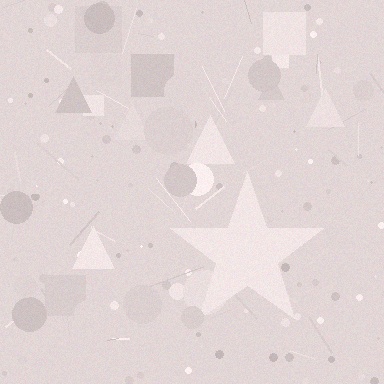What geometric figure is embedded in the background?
A star is embedded in the background.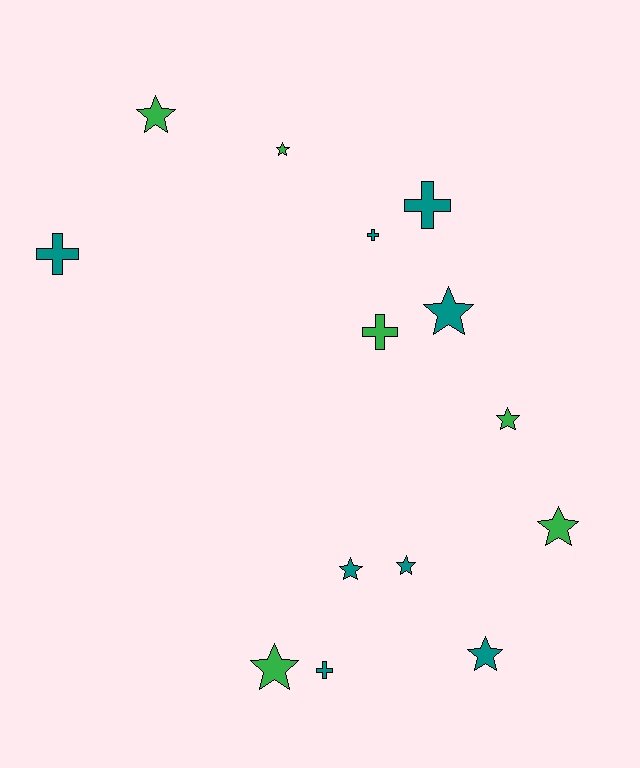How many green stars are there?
There are 5 green stars.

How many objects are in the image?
There are 14 objects.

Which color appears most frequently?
Teal, with 8 objects.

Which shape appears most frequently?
Star, with 9 objects.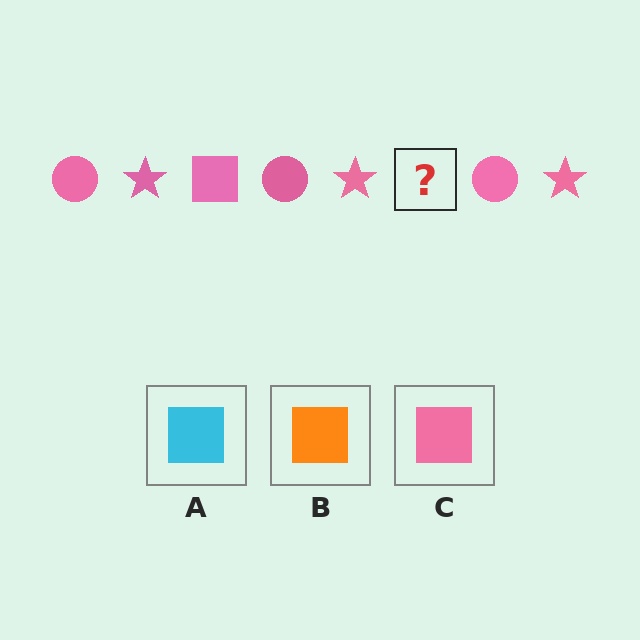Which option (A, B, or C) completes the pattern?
C.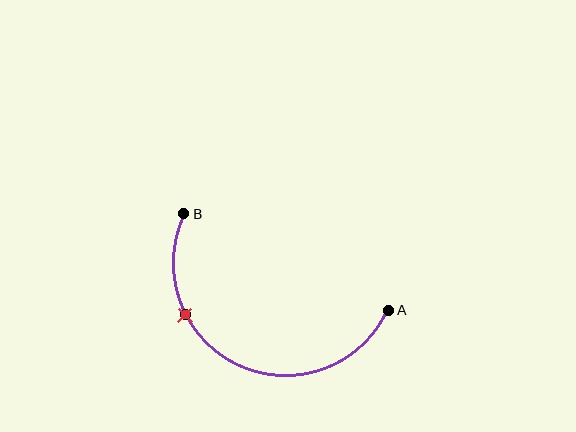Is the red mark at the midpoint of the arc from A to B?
No. The red mark lies on the arc but is closer to endpoint B. The arc midpoint would be at the point on the curve equidistant along the arc from both A and B.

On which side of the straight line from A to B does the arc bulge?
The arc bulges below the straight line connecting A and B.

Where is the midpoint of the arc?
The arc midpoint is the point on the curve farthest from the straight line joining A and B. It sits below that line.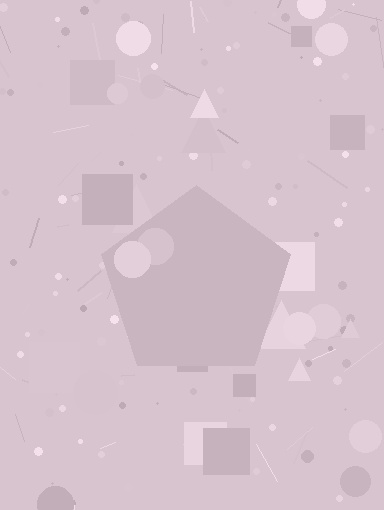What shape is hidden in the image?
A pentagon is hidden in the image.